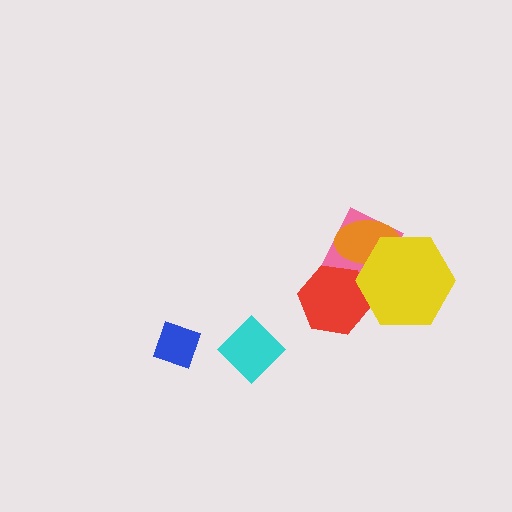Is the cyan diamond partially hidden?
No, no other shape covers it.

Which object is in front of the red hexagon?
The yellow hexagon is in front of the red hexagon.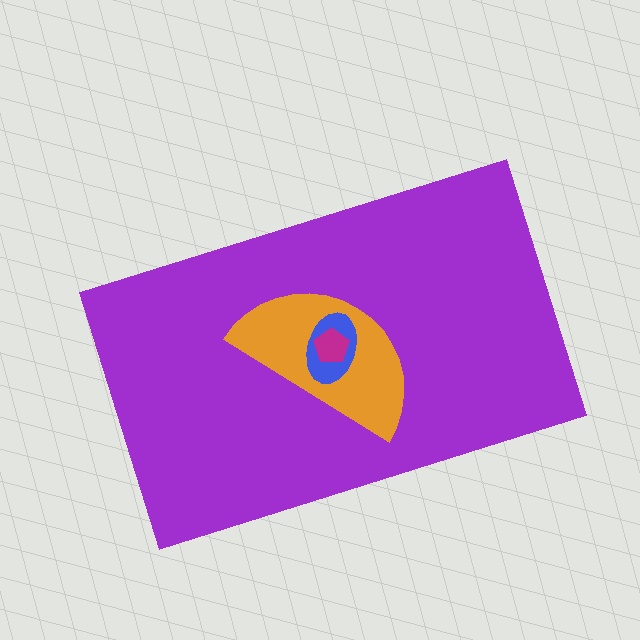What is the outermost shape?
The purple rectangle.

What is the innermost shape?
The magenta pentagon.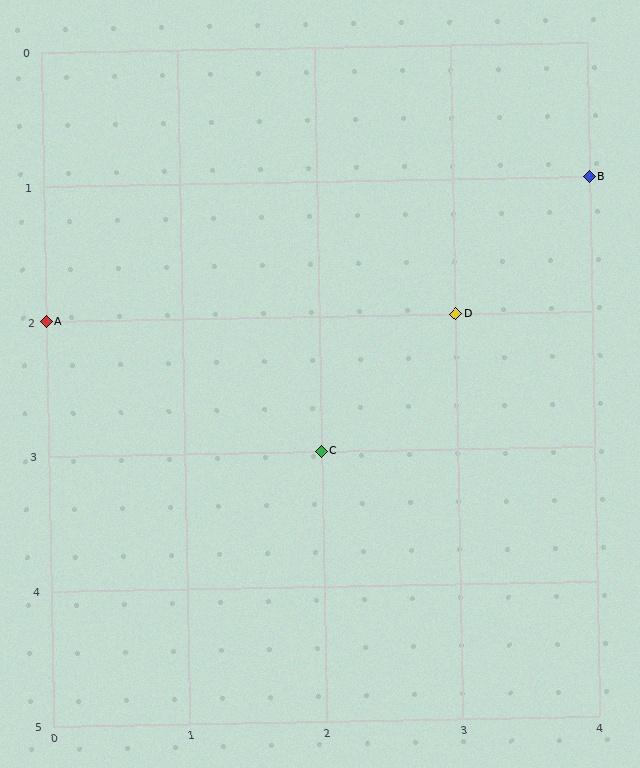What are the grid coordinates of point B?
Point B is at grid coordinates (4, 1).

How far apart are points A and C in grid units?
Points A and C are 2 columns and 1 row apart (about 2.2 grid units diagonally).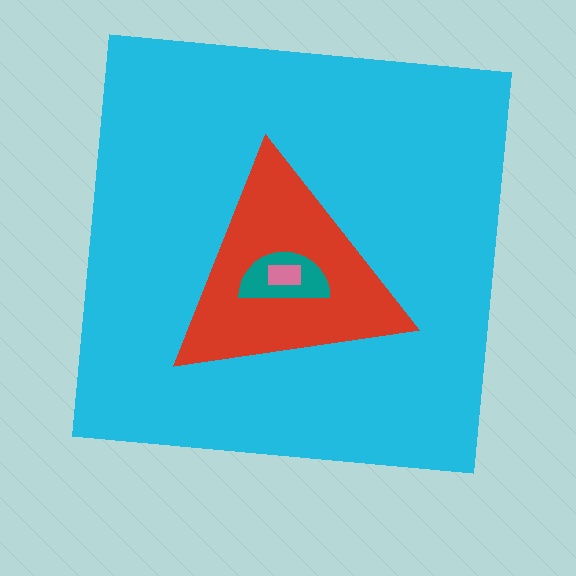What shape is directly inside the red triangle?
The teal semicircle.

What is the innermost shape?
The pink rectangle.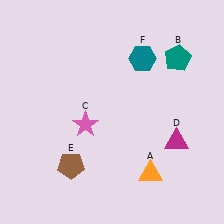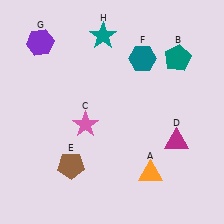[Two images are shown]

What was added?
A purple hexagon (G), a teal star (H) were added in Image 2.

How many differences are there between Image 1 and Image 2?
There are 2 differences between the two images.